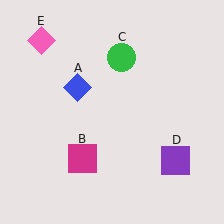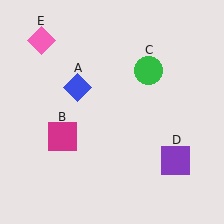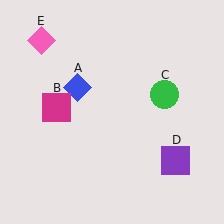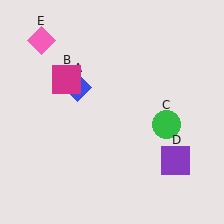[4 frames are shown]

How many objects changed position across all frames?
2 objects changed position: magenta square (object B), green circle (object C).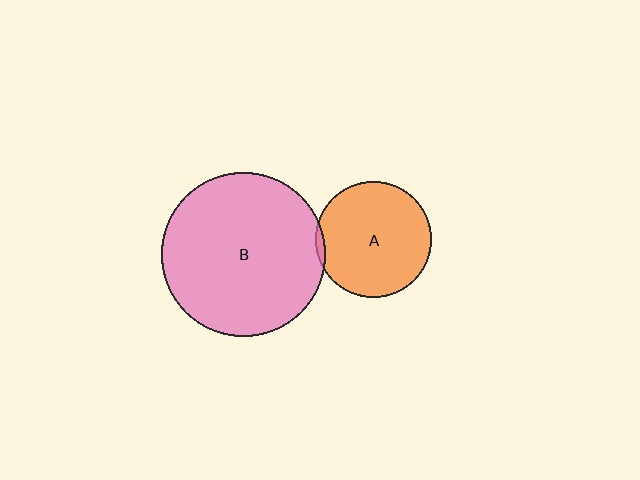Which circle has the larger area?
Circle B (pink).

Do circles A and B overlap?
Yes.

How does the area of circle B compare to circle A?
Approximately 2.0 times.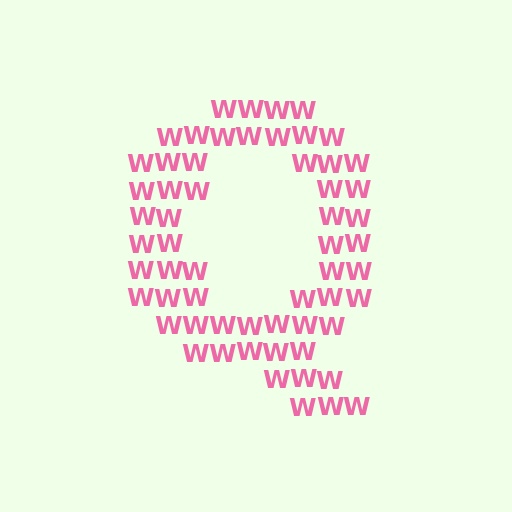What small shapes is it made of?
It is made of small letter W's.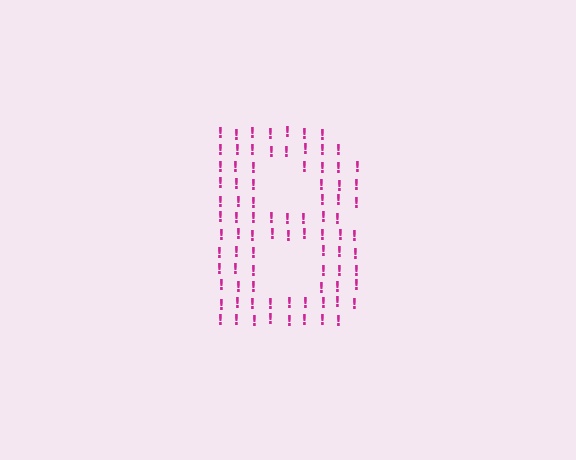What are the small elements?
The small elements are exclamation marks.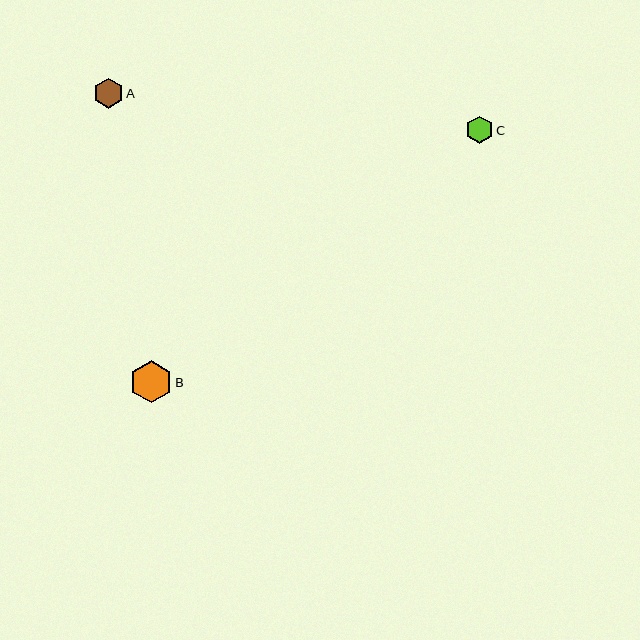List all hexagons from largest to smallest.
From largest to smallest: B, A, C.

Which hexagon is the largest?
Hexagon B is the largest with a size of approximately 42 pixels.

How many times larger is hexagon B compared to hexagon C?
Hexagon B is approximately 1.6 times the size of hexagon C.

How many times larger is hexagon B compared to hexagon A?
Hexagon B is approximately 1.4 times the size of hexagon A.